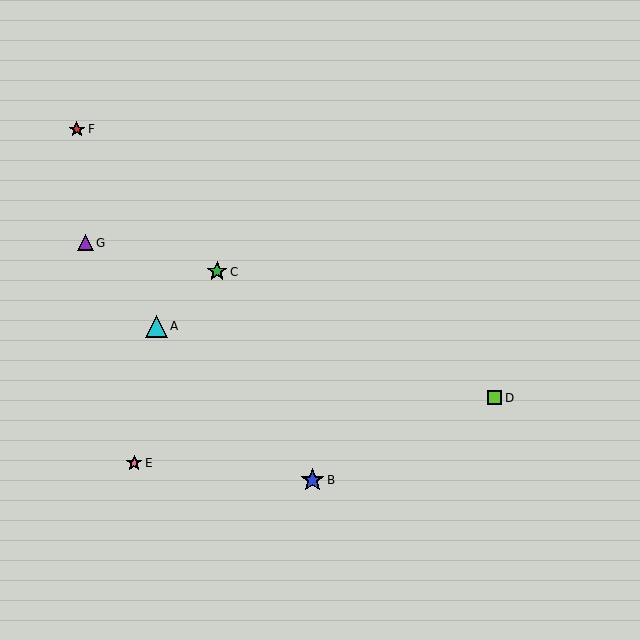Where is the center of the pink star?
The center of the pink star is at (134, 463).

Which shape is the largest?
The blue star (labeled B) is the largest.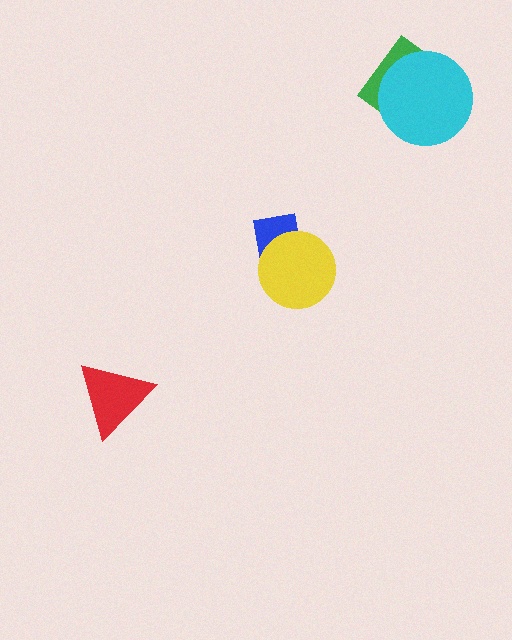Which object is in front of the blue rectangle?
The yellow circle is in front of the blue rectangle.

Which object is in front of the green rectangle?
The cyan circle is in front of the green rectangle.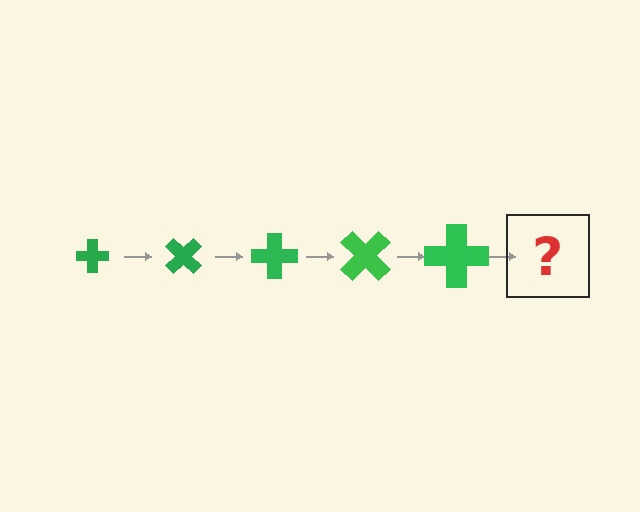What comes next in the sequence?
The next element should be a cross, larger than the previous one and rotated 225 degrees from the start.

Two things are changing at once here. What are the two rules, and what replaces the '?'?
The two rules are that the cross grows larger each step and it rotates 45 degrees each step. The '?' should be a cross, larger than the previous one and rotated 225 degrees from the start.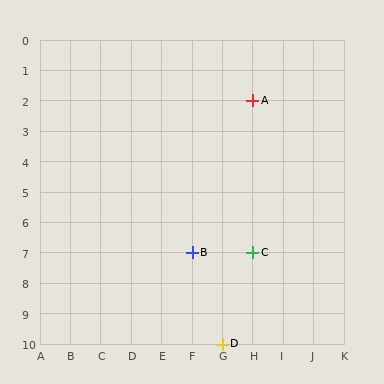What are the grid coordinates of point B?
Point B is at grid coordinates (F, 7).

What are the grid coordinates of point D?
Point D is at grid coordinates (G, 10).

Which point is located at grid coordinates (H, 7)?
Point C is at (H, 7).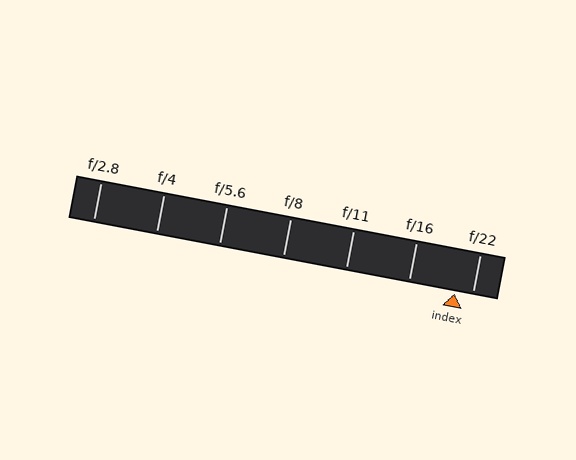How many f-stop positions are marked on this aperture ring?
There are 7 f-stop positions marked.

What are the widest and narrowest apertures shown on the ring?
The widest aperture shown is f/2.8 and the narrowest is f/22.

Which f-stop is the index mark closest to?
The index mark is closest to f/22.